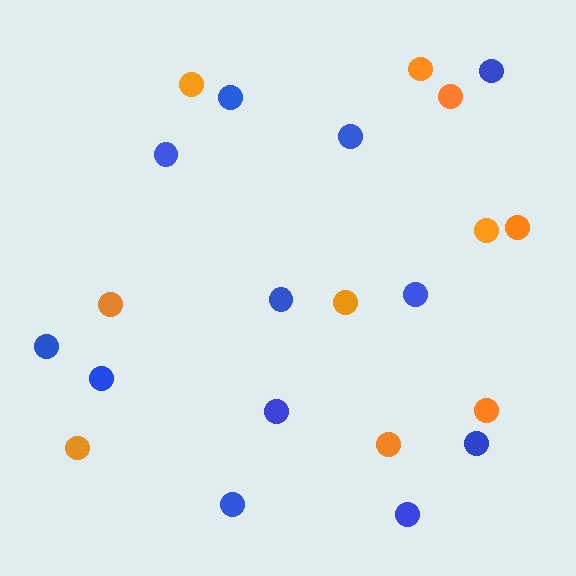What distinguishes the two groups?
There are 2 groups: one group of orange circles (10) and one group of blue circles (12).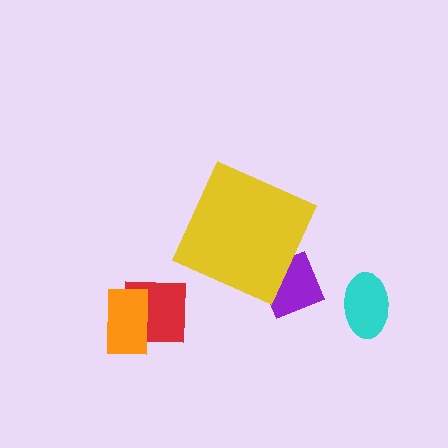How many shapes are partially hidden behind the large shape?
1 shape is partially hidden.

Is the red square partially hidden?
No, the red square is fully visible.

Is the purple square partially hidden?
Yes, the purple square is partially hidden behind the yellow diamond.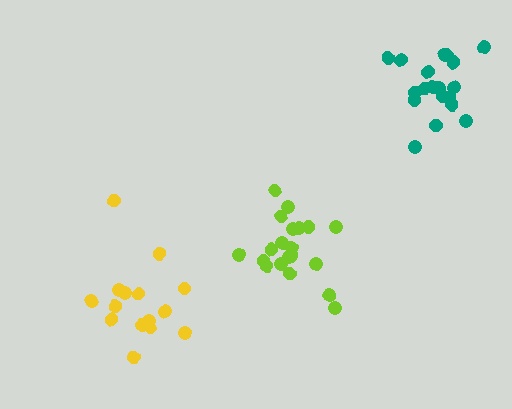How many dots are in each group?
Group 1: 20 dots, Group 2: 19 dots, Group 3: 15 dots (54 total).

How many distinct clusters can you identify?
There are 3 distinct clusters.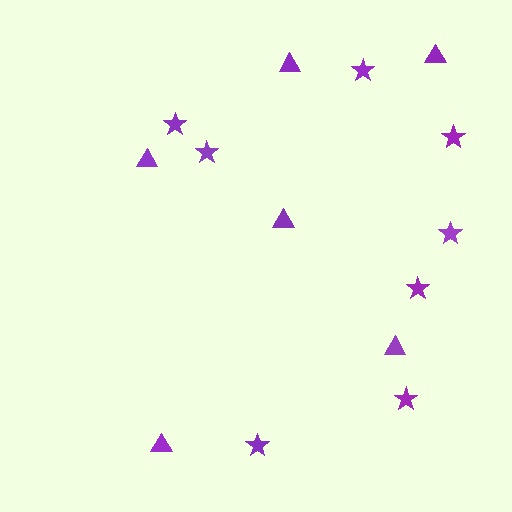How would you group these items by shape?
There are 2 groups: one group of stars (8) and one group of triangles (6).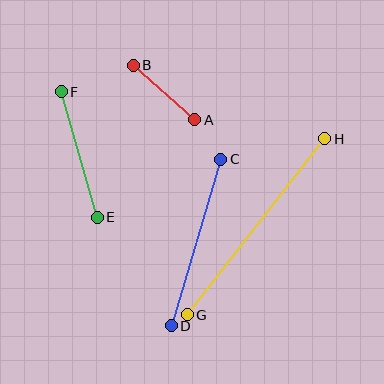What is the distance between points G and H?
The distance is approximately 223 pixels.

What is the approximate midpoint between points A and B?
The midpoint is at approximately (164, 93) pixels.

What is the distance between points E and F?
The distance is approximately 130 pixels.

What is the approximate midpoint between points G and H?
The midpoint is at approximately (256, 227) pixels.